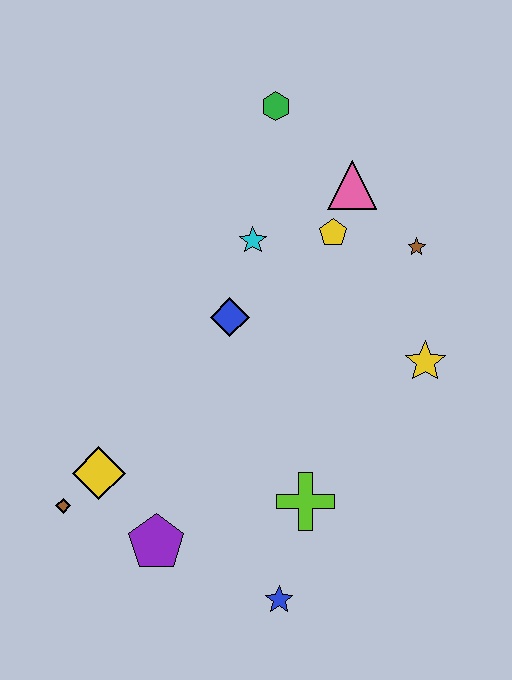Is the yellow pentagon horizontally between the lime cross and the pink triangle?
Yes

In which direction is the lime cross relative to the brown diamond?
The lime cross is to the right of the brown diamond.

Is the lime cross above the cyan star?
No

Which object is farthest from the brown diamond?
The green hexagon is farthest from the brown diamond.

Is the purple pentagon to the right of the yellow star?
No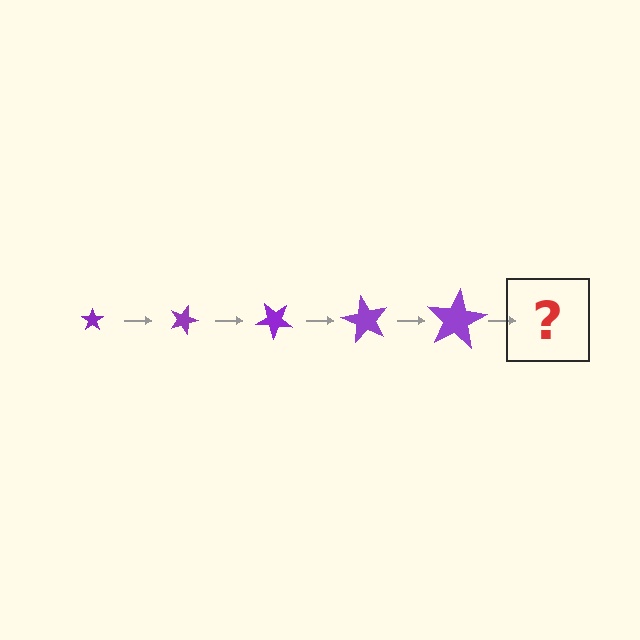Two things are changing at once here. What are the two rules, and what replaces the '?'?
The two rules are that the star grows larger each step and it rotates 20 degrees each step. The '?' should be a star, larger than the previous one and rotated 100 degrees from the start.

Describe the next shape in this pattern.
It should be a star, larger than the previous one and rotated 100 degrees from the start.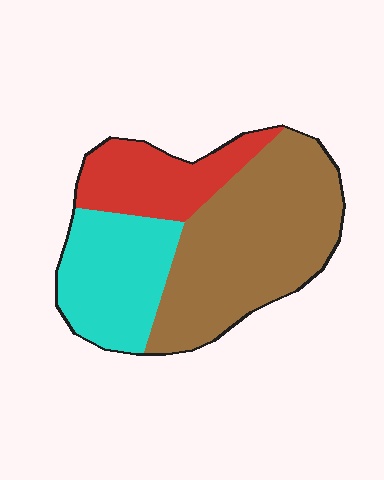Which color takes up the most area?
Brown, at roughly 50%.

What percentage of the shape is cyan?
Cyan takes up about one quarter (1/4) of the shape.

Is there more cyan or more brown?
Brown.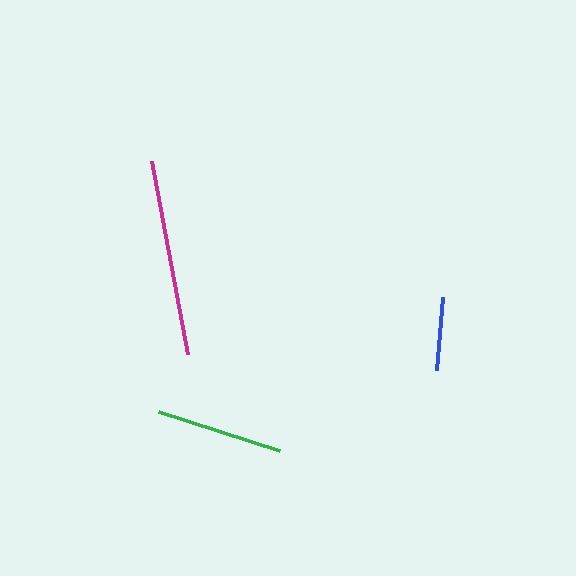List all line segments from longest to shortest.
From longest to shortest: magenta, green, blue.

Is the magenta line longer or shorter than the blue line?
The magenta line is longer than the blue line.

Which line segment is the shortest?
The blue line is the shortest at approximately 74 pixels.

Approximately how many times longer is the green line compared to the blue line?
The green line is approximately 1.7 times the length of the blue line.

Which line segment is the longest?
The magenta line is the longest at approximately 197 pixels.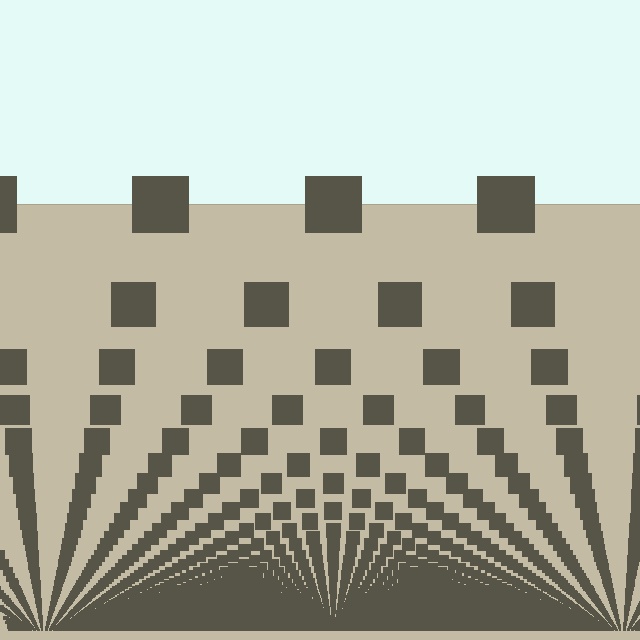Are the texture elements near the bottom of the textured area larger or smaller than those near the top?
Smaller. The gradient is inverted — elements near the bottom are smaller and denser.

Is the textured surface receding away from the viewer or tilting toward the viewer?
The surface appears to tilt toward the viewer. Texture elements get larger and sparser toward the top.